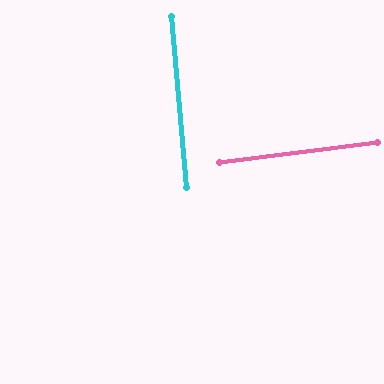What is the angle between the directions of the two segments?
Approximately 88 degrees.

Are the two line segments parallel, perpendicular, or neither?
Perpendicular — they meet at approximately 88°.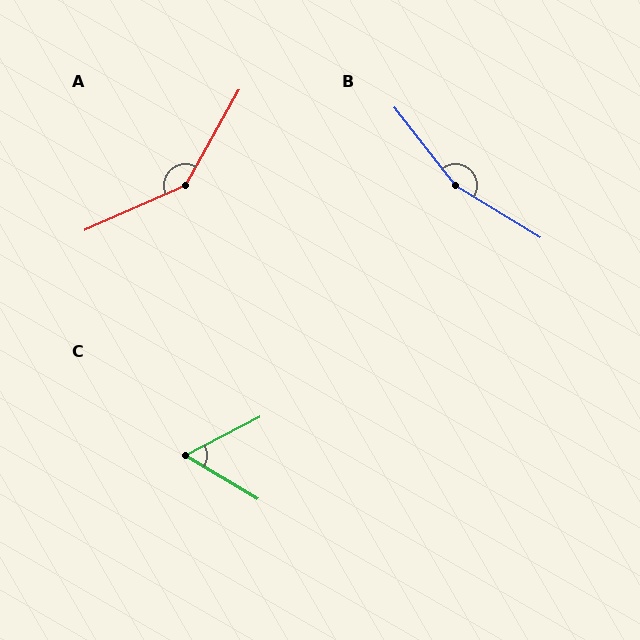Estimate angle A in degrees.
Approximately 143 degrees.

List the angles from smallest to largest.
C (58°), A (143°), B (160°).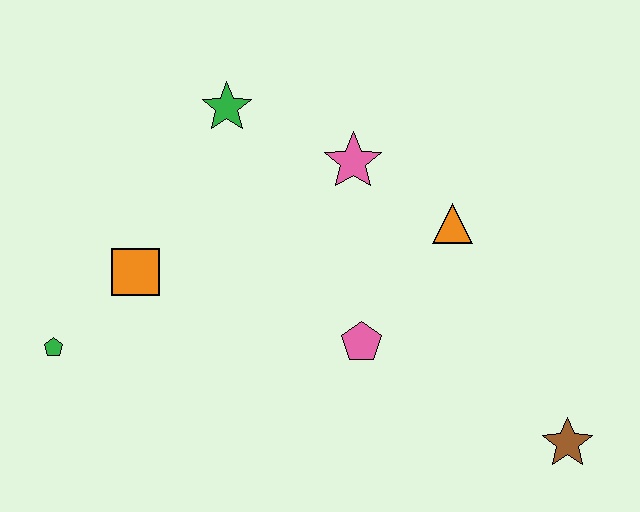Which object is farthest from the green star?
The brown star is farthest from the green star.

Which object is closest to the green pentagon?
The orange square is closest to the green pentagon.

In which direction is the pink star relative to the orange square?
The pink star is to the right of the orange square.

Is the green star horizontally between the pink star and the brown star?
No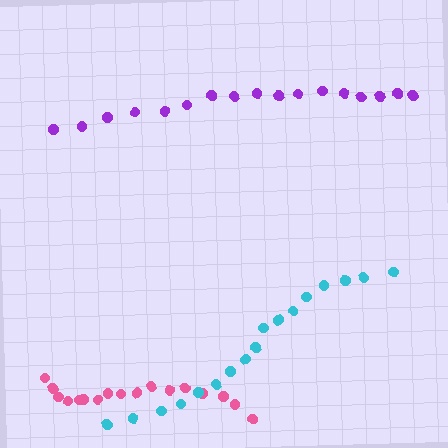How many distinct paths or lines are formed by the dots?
There are 3 distinct paths.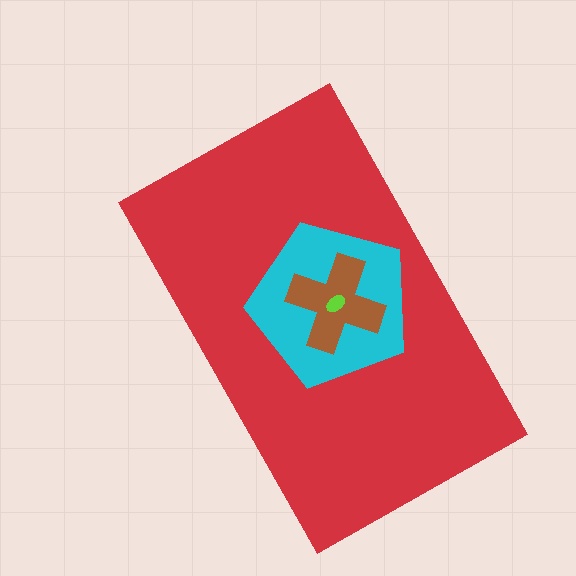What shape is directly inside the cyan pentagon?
The brown cross.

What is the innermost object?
The lime ellipse.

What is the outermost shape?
The red rectangle.